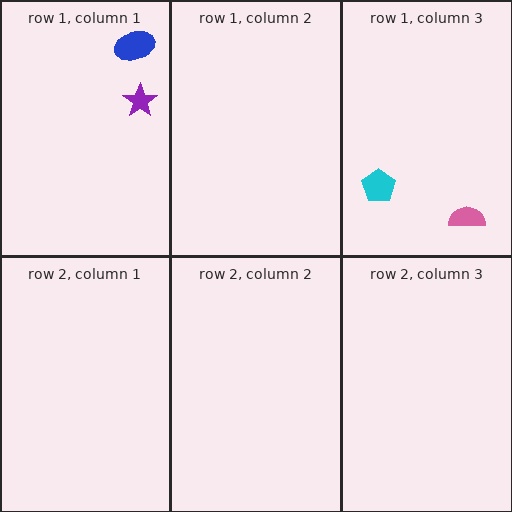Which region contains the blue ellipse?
The row 1, column 1 region.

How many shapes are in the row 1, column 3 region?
2.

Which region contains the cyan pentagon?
The row 1, column 3 region.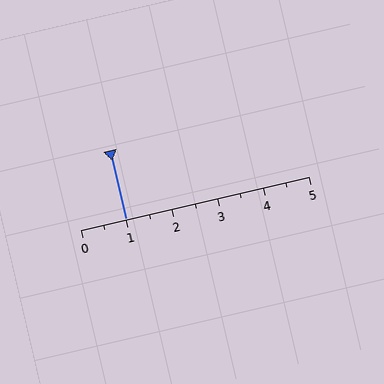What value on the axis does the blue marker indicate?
The marker indicates approximately 1.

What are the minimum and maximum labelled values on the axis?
The axis runs from 0 to 5.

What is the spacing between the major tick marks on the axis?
The major ticks are spaced 1 apart.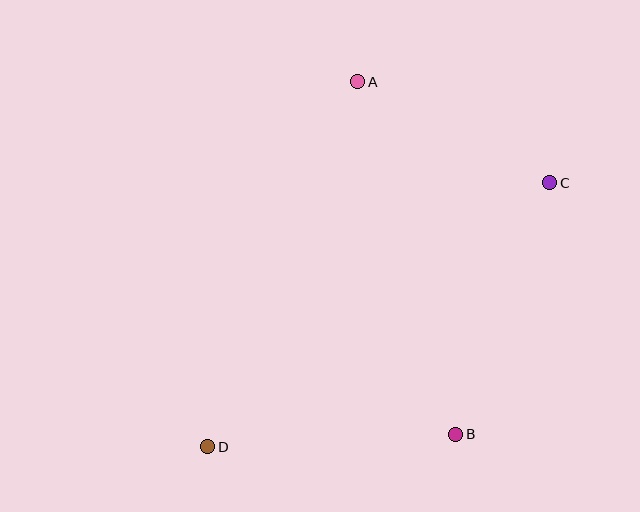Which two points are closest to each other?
Points A and C are closest to each other.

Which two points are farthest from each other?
Points C and D are farthest from each other.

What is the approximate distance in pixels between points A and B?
The distance between A and B is approximately 366 pixels.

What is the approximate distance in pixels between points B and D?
The distance between B and D is approximately 248 pixels.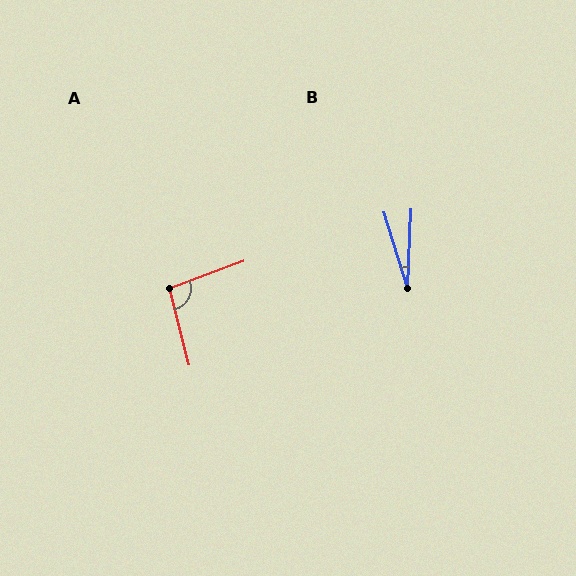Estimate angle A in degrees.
Approximately 96 degrees.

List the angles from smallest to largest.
B (20°), A (96°).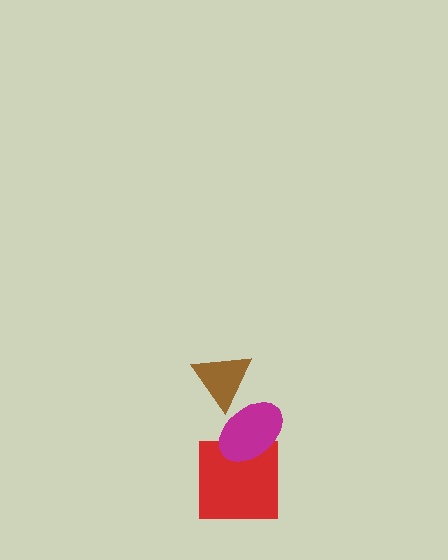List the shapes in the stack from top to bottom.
From top to bottom: the brown triangle, the magenta ellipse, the red square.